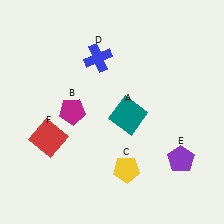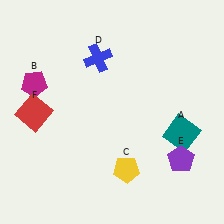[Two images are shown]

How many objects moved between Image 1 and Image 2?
3 objects moved between the two images.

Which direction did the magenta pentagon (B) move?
The magenta pentagon (B) moved left.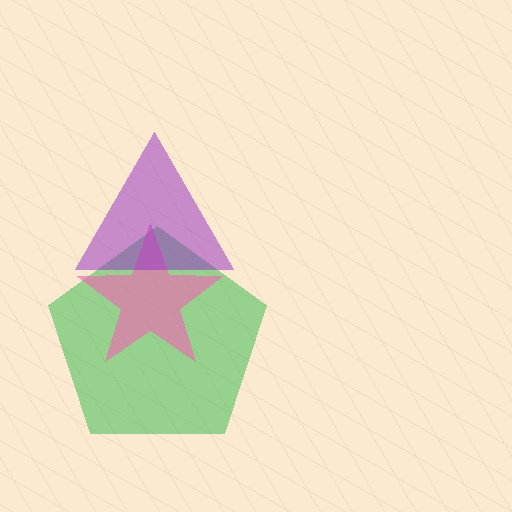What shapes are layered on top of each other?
The layered shapes are: a green pentagon, a pink star, a purple triangle.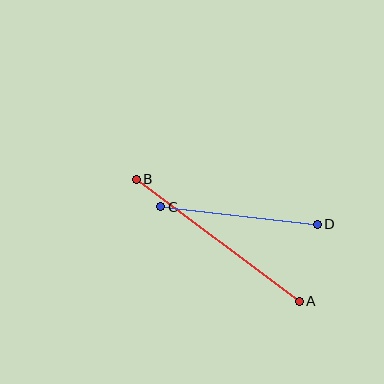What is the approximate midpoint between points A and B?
The midpoint is at approximately (218, 240) pixels.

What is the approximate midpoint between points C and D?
The midpoint is at approximately (239, 215) pixels.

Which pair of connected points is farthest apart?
Points A and B are farthest apart.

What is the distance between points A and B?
The distance is approximately 204 pixels.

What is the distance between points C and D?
The distance is approximately 157 pixels.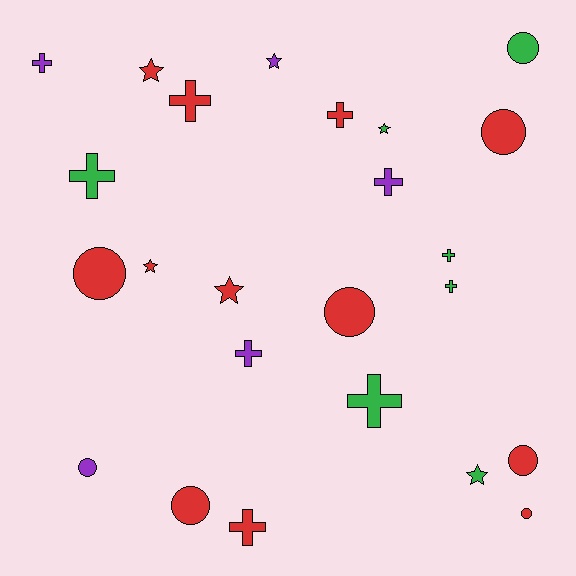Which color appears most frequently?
Red, with 12 objects.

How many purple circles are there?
There is 1 purple circle.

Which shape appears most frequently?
Cross, with 10 objects.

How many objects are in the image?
There are 24 objects.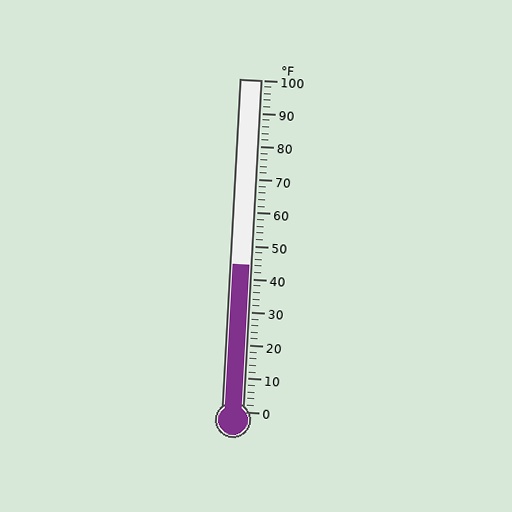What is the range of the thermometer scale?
The thermometer scale ranges from 0°F to 100°F.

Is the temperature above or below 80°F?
The temperature is below 80°F.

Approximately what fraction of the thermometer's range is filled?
The thermometer is filled to approximately 45% of its range.